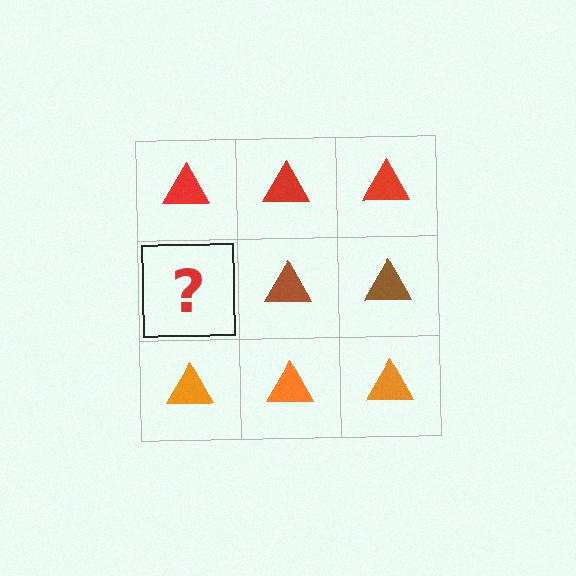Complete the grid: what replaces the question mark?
The question mark should be replaced with a brown triangle.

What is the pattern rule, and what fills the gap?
The rule is that each row has a consistent color. The gap should be filled with a brown triangle.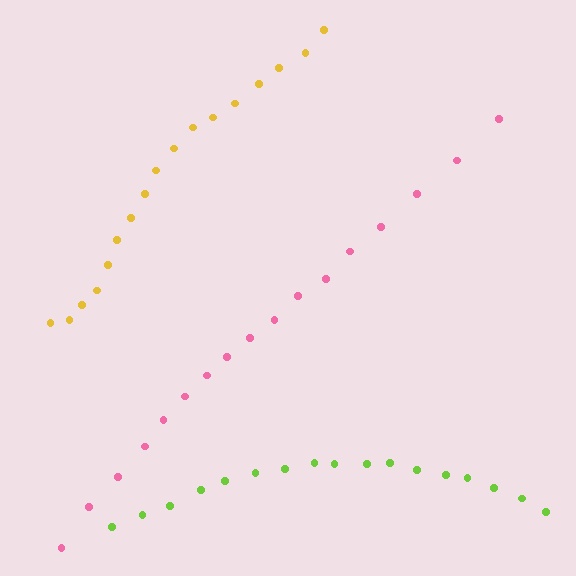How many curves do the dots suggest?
There are 3 distinct paths.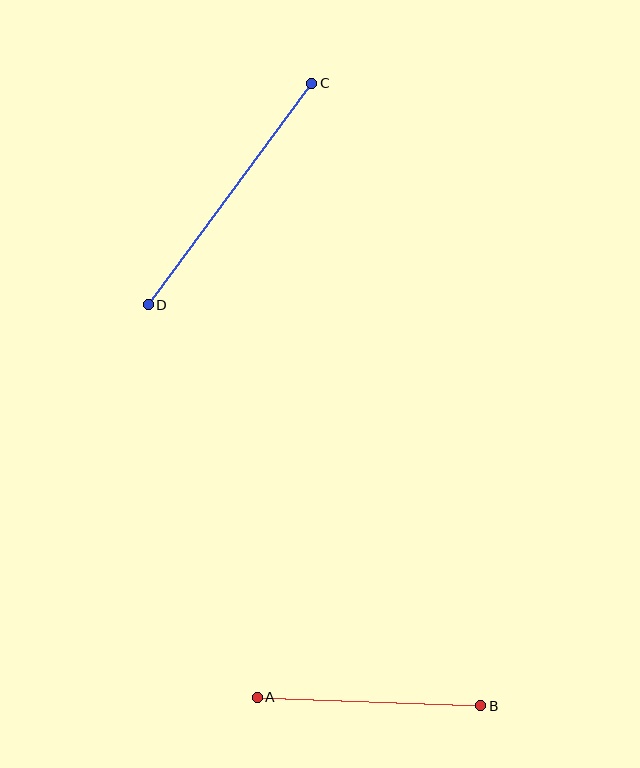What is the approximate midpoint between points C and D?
The midpoint is at approximately (230, 194) pixels.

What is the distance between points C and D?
The distance is approximately 275 pixels.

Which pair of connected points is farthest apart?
Points C and D are farthest apart.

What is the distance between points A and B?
The distance is approximately 224 pixels.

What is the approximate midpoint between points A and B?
The midpoint is at approximately (369, 701) pixels.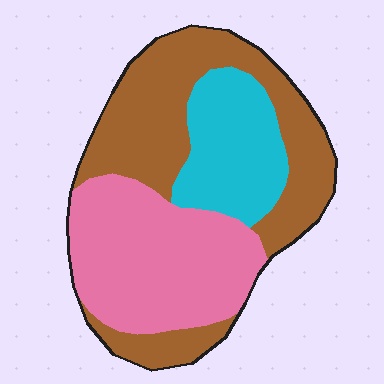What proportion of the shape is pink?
Pink takes up about three eighths (3/8) of the shape.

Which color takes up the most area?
Brown, at roughly 45%.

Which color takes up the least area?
Cyan, at roughly 20%.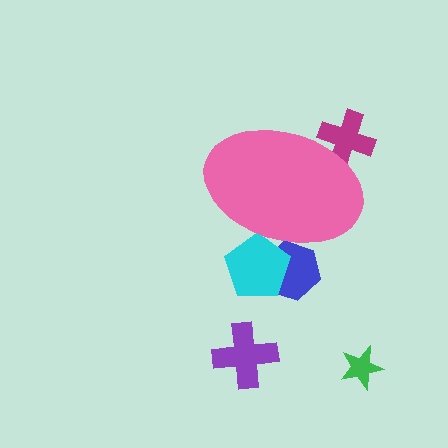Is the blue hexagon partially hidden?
Yes, the blue hexagon is partially hidden behind the pink ellipse.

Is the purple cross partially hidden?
No, the purple cross is fully visible.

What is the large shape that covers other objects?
A pink ellipse.